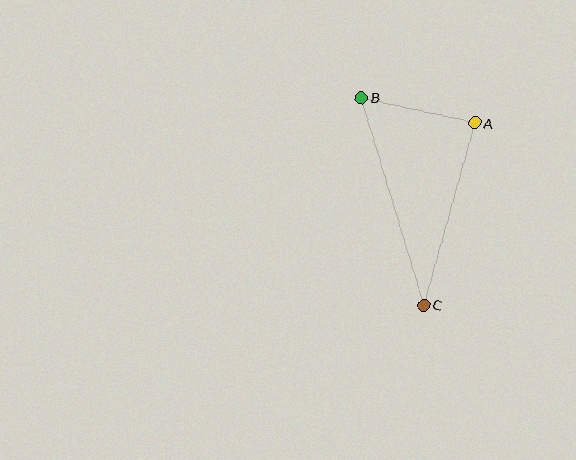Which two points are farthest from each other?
Points B and C are farthest from each other.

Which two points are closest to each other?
Points A and B are closest to each other.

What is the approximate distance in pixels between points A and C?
The distance between A and C is approximately 189 pixels.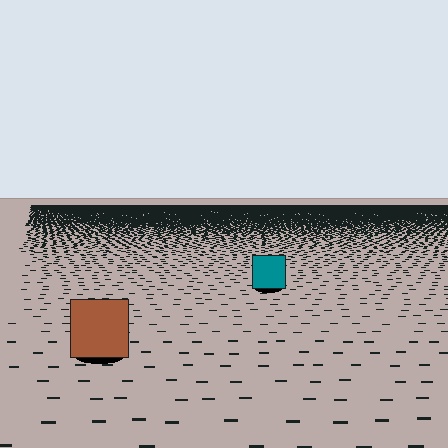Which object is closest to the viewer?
The brown square is closest. The texture marks near it are larger and more spread out.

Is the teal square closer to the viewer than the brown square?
No. The brown square is closer — you can tell from the texture gradient: the ground texture is coarser near it.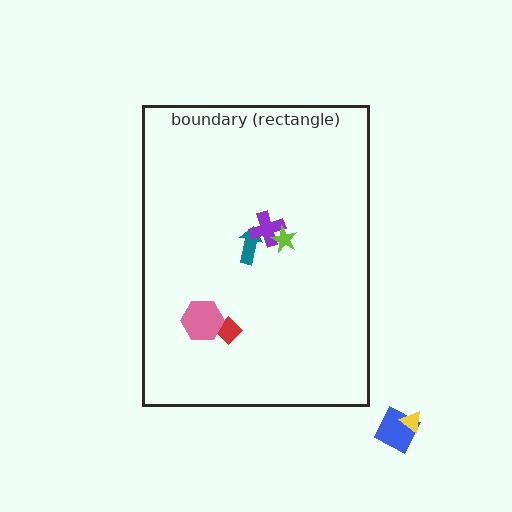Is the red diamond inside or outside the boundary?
Inside.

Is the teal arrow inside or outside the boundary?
Inside.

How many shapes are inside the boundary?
5 inside, 2 outside.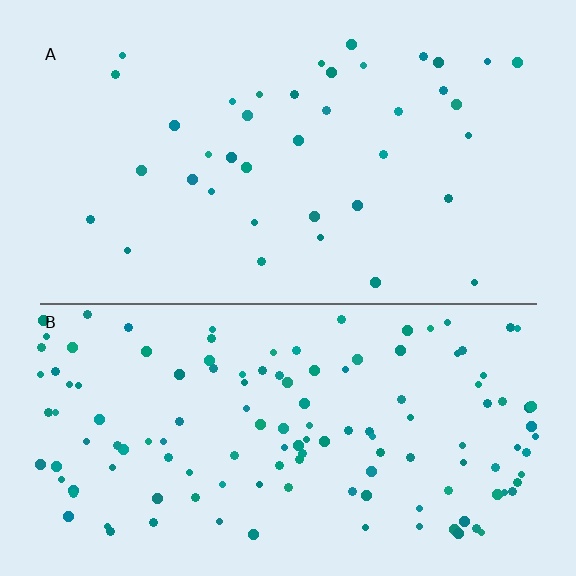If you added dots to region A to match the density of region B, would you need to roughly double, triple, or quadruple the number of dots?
Approximately triple.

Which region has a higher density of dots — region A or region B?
B (the bottom).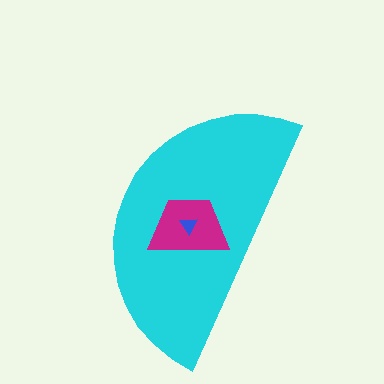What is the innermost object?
The blue triangle.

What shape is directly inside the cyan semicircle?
The magenta trapezoid.